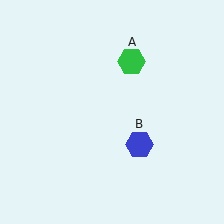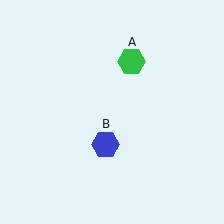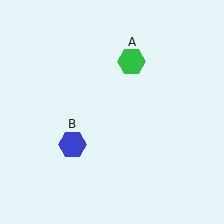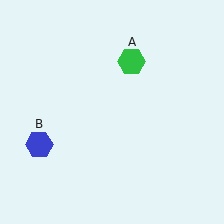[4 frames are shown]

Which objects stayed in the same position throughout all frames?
Green hexagon (object A) remained stationary.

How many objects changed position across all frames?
1 object changed position: blue hexagon (object B).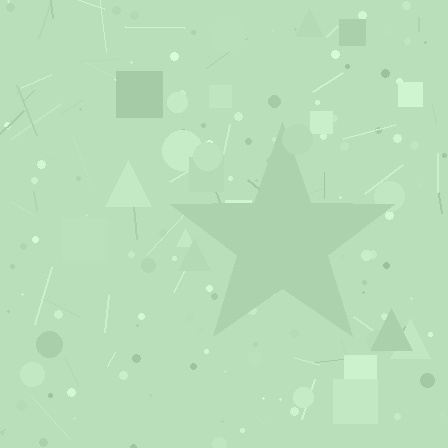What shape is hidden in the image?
A star is hidden in the image.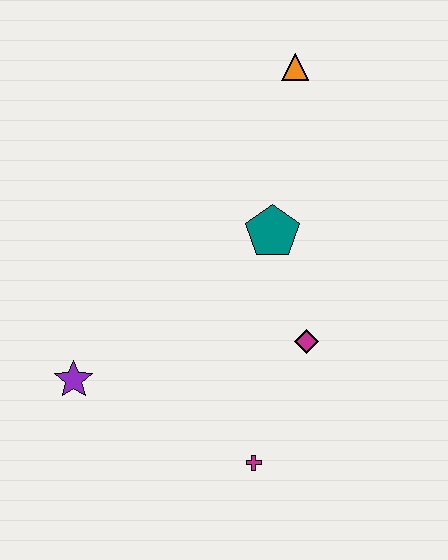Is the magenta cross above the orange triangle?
No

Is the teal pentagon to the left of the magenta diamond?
Yes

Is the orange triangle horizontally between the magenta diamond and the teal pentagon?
Yes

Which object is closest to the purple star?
The magenta cross is closest to the purple star.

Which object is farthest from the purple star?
The orange triangle is farthest from the purple star.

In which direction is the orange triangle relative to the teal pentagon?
The orange triangle is above the teal pentagon.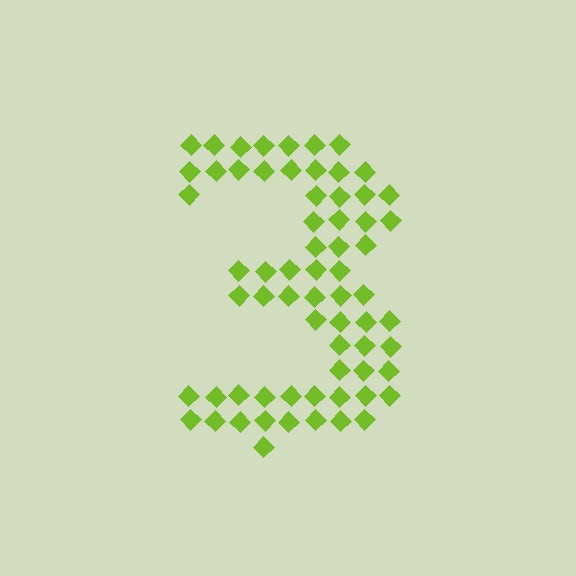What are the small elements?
The small elements are diamonds.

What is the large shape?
The large shape is the digit 3.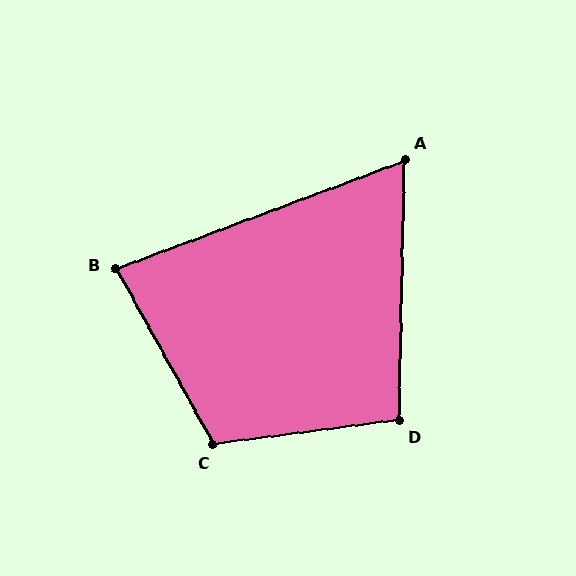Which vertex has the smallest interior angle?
A, at approximately 68 degrees.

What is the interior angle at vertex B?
Approximately 82 degrees (acute).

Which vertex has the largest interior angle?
C, at approximately 112 degrees.